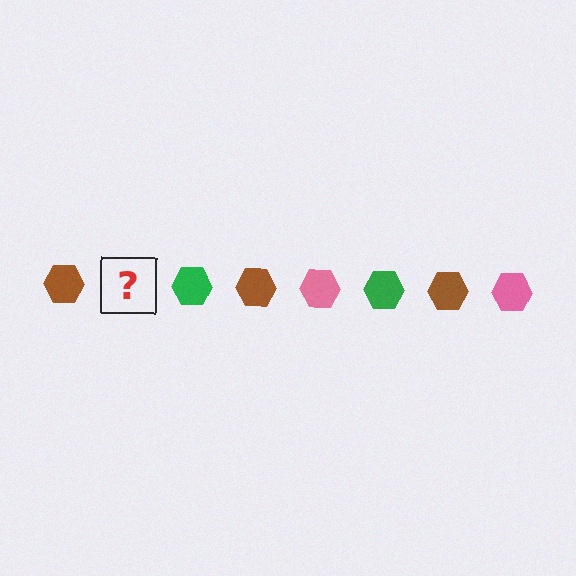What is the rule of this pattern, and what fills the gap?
The rule is that the pattern cycles through brown, pink, green hexagons. The gap should be filled with a pink hexagon.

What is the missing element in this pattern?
The missing element is a pink hexagon.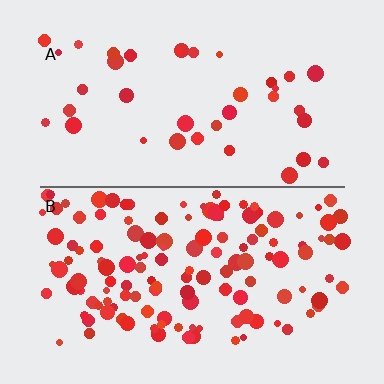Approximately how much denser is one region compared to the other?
Approximately 3.3× — region B over region A.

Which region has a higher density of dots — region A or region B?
B (the bottom).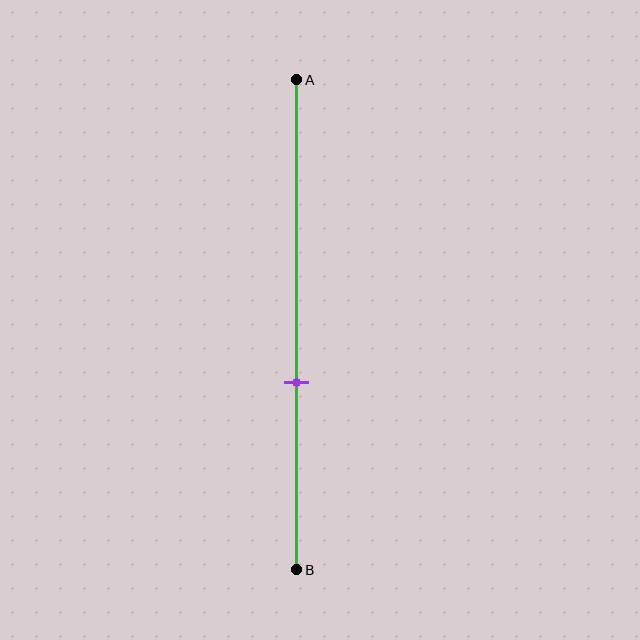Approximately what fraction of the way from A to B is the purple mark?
The purple mark is approximately 60% of the way from A to B.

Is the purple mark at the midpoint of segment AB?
No, the mark is at about 60% from A, not at the 50% midpoint.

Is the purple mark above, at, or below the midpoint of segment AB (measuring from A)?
The purple mark is below the midpoint of segment AB.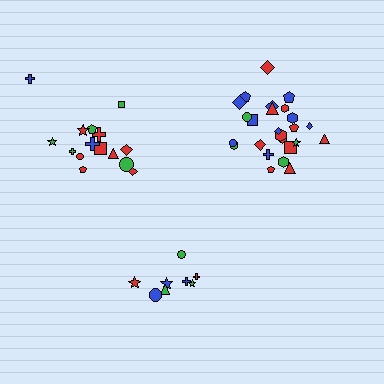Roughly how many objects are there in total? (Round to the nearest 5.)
Roughly 50 objects in total.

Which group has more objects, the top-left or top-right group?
The top-right group.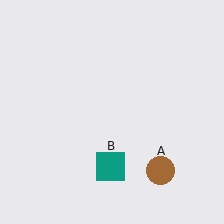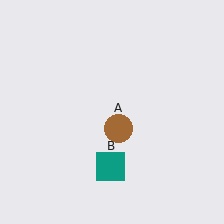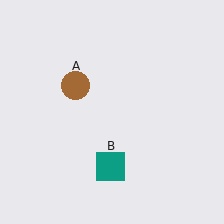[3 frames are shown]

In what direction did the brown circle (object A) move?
The brown circle (object A) moved up and to the left.